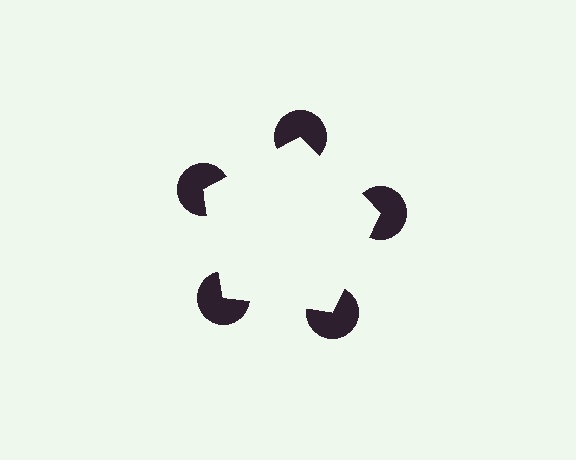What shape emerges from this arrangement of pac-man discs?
An illusory pentagon — its edges are inferred from the aligned wedge cuts in the pac-man discs, not physically drawn.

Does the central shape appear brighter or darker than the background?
It typically appears slightly brighter than the background, even though no actual brightness change is drawn.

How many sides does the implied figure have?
5 sides.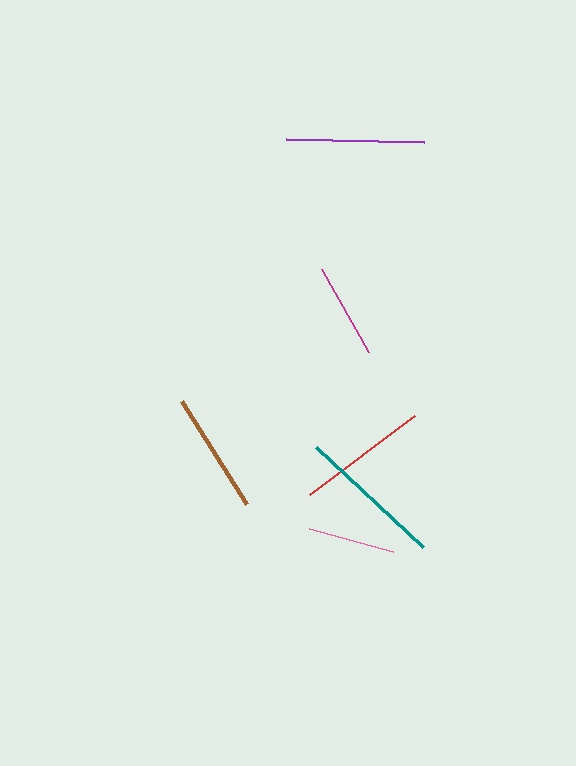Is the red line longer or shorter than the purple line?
The purple line is longer than the red line.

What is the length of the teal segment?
The teal segment is approximately 147 pixels long.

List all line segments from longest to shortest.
From longest to shortest: teal, purple, red, brown, magenta, pink.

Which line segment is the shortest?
The pink line is the shortest at approximately 87 pixels.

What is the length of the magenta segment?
The magenta segment is approximately 95 pixels long.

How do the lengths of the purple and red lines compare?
The purple and red lines are approximately the same length.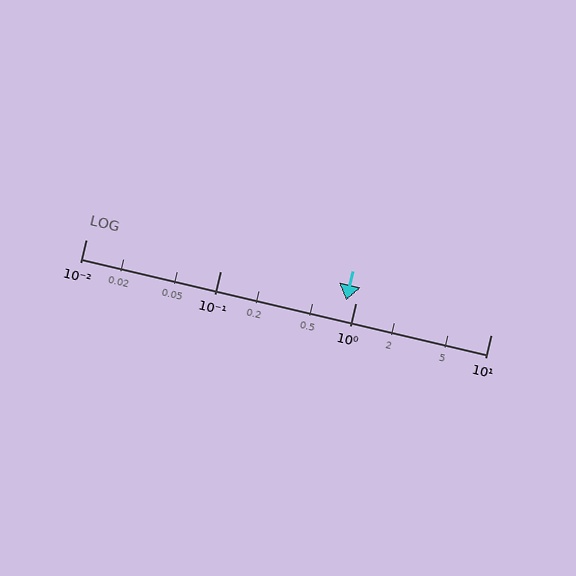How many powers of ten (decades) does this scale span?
The scale spans 3 decades, from 0.01 to 10.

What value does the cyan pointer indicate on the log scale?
The pointer indicates approximately 0.85.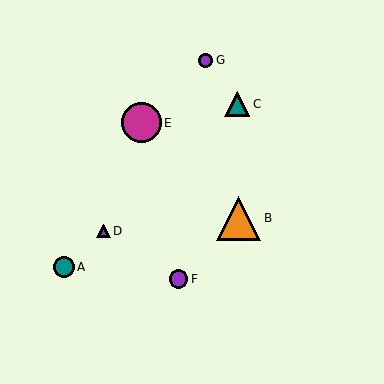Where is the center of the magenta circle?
The center of the magenta circle is at (141, 123).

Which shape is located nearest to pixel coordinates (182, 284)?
The purple circle (labeled F) at (178, 279) is nearest to that location.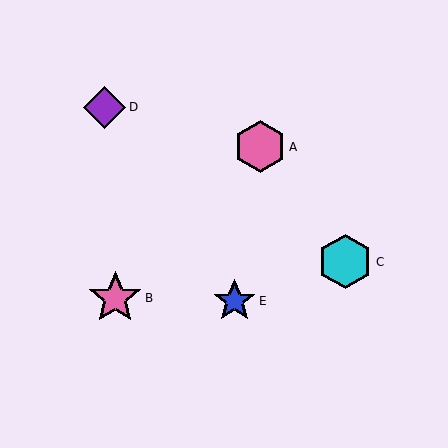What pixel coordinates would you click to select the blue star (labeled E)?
Click at (235, 301) to select the blue star E.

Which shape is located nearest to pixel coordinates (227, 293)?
The blue star (labeled E) at (235, 301) is nearest to that location.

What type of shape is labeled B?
Shape B is a pink star.